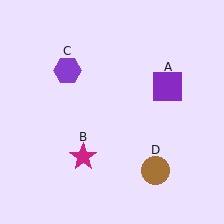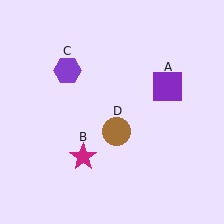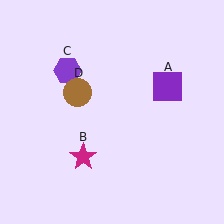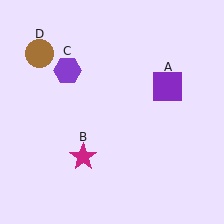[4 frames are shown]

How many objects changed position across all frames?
1 object changed position: brown circle (object D).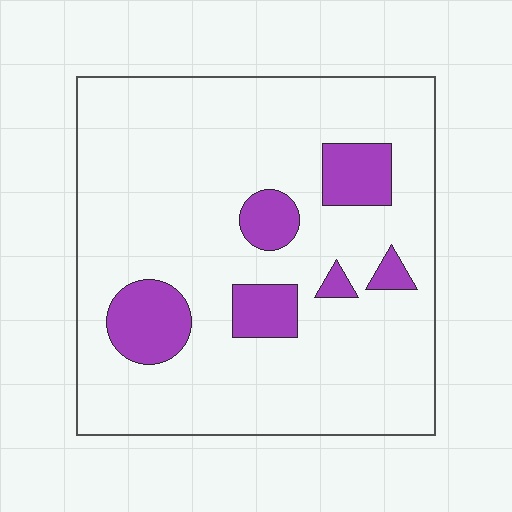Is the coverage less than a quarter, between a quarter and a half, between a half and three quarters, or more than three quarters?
Less than a quarter.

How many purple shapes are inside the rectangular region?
6.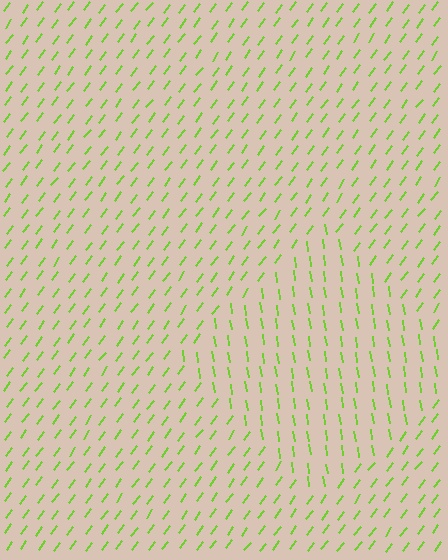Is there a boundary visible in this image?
Yes, there is a texture boundary formed by a change in line orientation.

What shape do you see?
I see a diamond.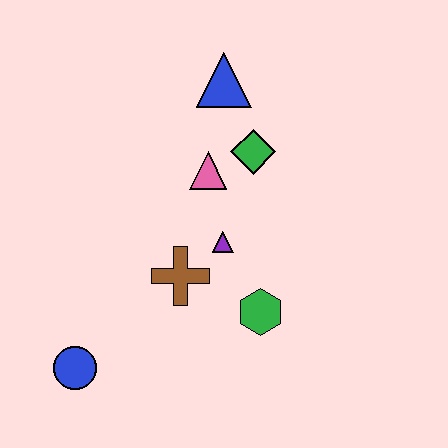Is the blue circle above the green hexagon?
No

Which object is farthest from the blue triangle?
The blue circle is farthest from the blue triangle.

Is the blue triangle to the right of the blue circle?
Yes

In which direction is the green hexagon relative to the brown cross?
The green hexagon is to the right of the brown cross.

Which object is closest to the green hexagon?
The purple triangle is closest to the green hexagon.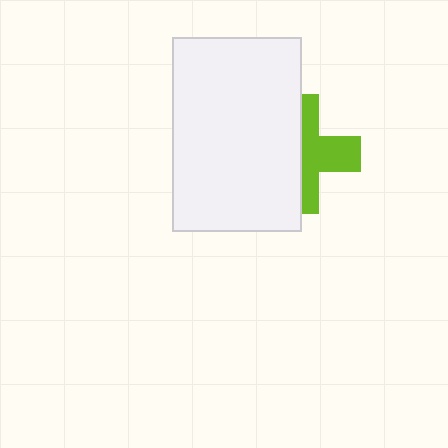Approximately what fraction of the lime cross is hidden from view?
Roughly 50% of the lime cross is hidden behind the white rectangle.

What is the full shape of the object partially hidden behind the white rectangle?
The partially hidden object is a lime cross.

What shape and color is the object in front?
The object in front is a white rectangle.